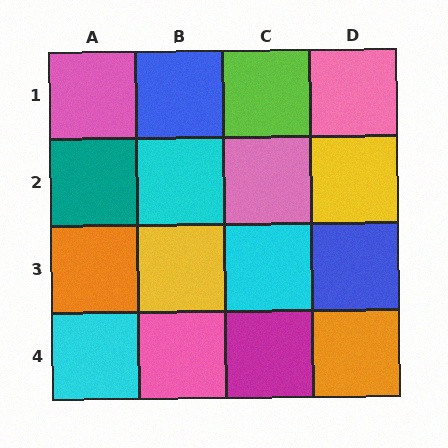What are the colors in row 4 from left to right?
Cyan, pink, magenta, orange.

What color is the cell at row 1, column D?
Pink.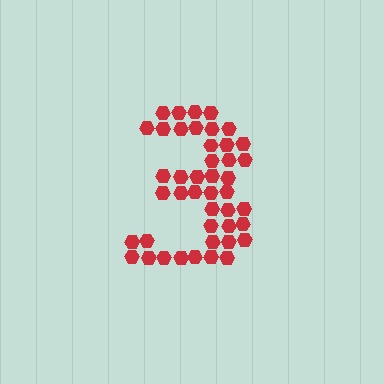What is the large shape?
The large shape is the digit 3.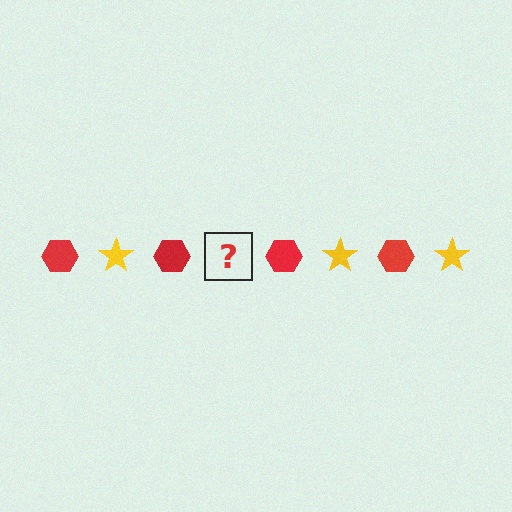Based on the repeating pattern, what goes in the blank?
The blank should be a yellow star.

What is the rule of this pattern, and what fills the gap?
The rule is that the pattern alternates between red hexagon and yellow star. The gap should be filled with a yellow star.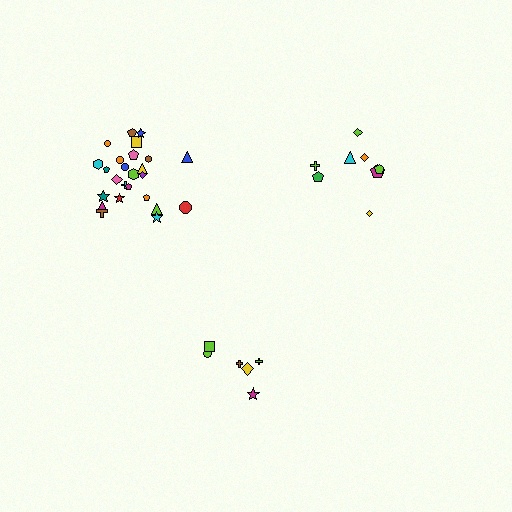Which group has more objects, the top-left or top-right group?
The top-left group.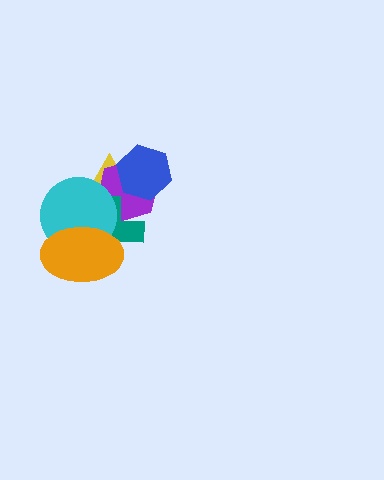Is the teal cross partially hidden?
Yes, it is partially covered by another shape.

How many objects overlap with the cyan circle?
4 objects overlap with the cyan circle.